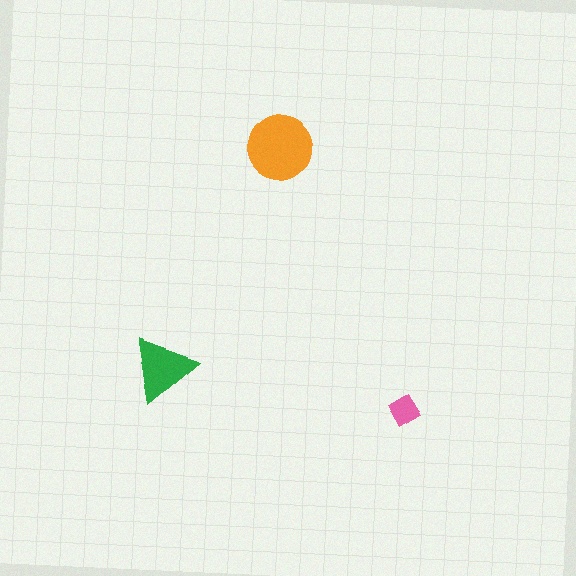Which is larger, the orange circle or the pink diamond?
The orange circle.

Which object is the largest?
The orange circle.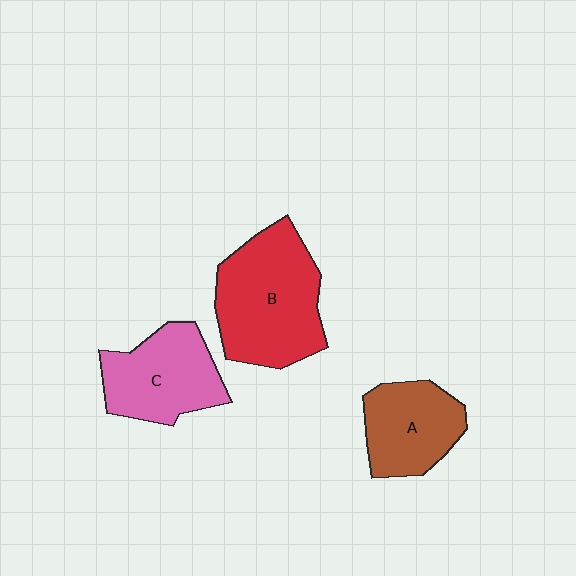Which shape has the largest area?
Shape B (red).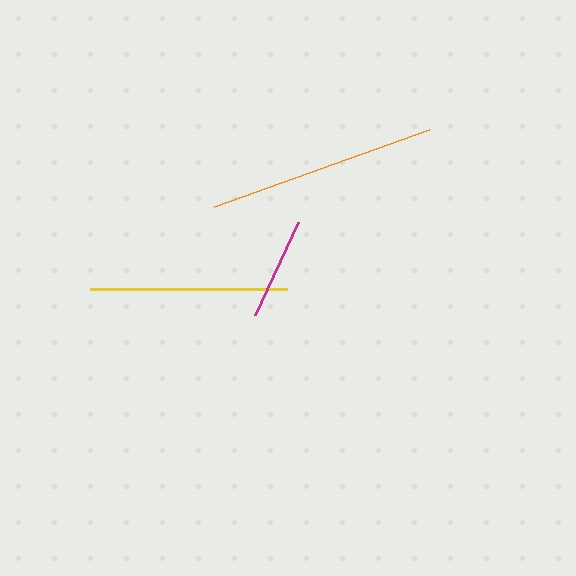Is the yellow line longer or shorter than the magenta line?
The yellow line is longer than the magenta line.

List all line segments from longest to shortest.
From longest to shortest: orange, yellow, magenta.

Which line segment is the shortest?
The magenta line is the shortest at approximately 102 pixels.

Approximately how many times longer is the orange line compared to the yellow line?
The orange line is approximately 1.2 times the length of the yellow line.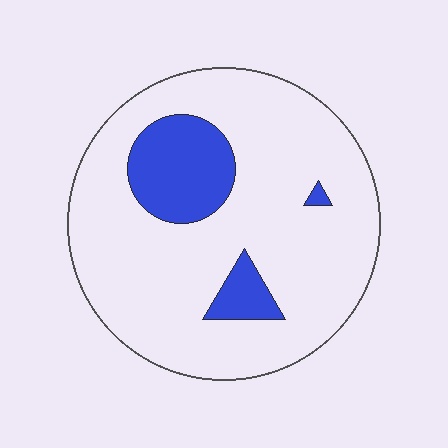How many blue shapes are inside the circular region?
3.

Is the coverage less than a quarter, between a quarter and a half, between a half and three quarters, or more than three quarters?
Less than a quarter.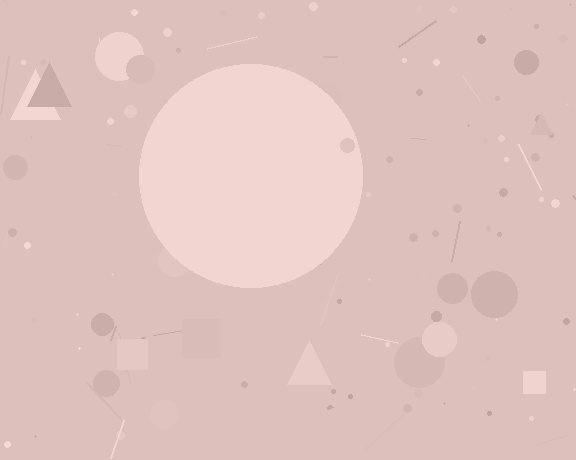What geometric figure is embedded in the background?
A circle is embedded in the background.